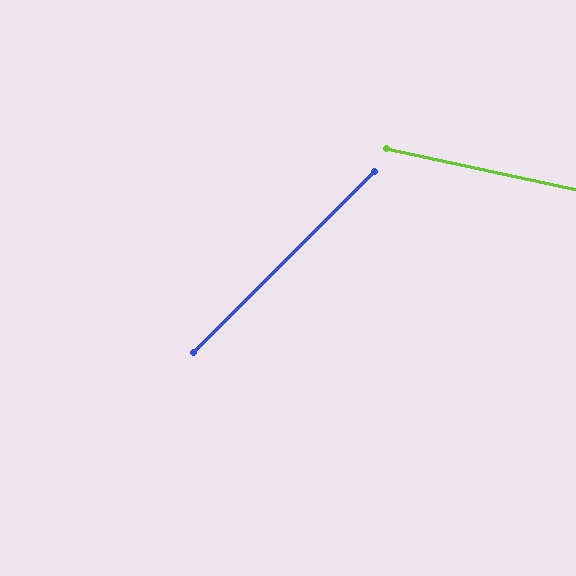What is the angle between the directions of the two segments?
Approximately 57 degrees.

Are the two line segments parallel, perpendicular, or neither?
Neither parallel nor perpendicular — they differ by about 57°.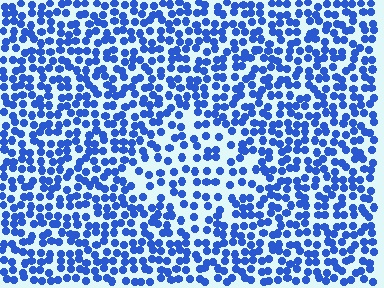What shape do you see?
I see a diamond.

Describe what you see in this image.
The image contains small blue elements arranged at two different densities. A diamond-shaped region is visible where the elements are less densely packed than the surrounding area.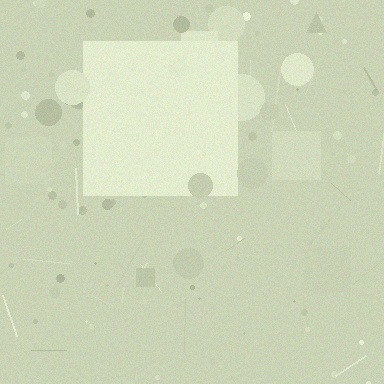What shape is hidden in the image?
A square is hidden in the image.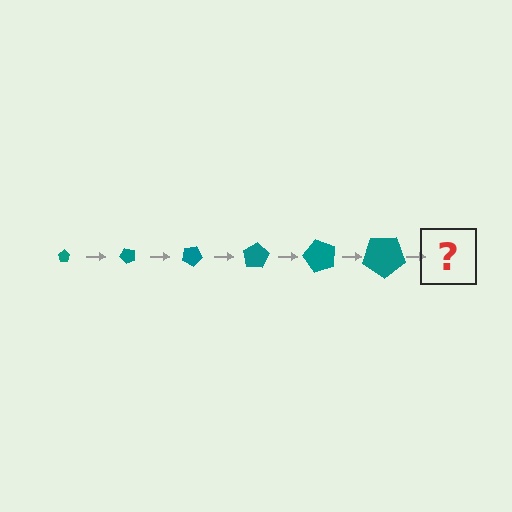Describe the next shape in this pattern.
It should be a pentagon, larger than the previous one and rotated 300 degrees from the start.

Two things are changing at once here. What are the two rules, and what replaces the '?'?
The two rules are that the pentagon grows larger each step and it rotates 50 degrees each step. The '?' should be a pentagon, larger than the previous one and rotated 300 degrees from the start.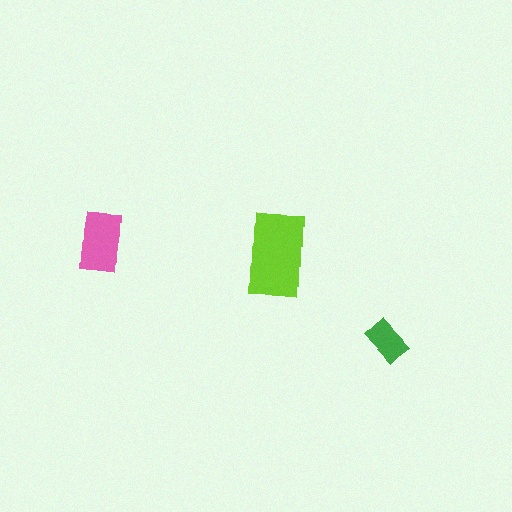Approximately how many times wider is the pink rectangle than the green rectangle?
About 1.5 times wider.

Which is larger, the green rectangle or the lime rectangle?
The lime one.